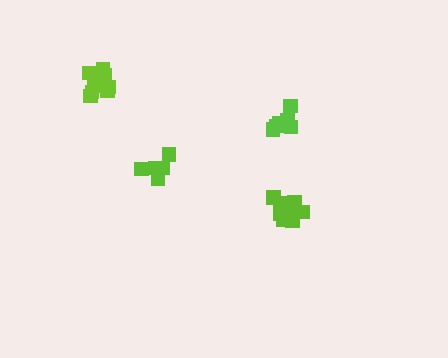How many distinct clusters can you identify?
There are 4 distinct clusters.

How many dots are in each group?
Group 1: 9 dots, Group 2: 5 dots, Group 3: 10 dots, Group 4: 8 dots (32 total).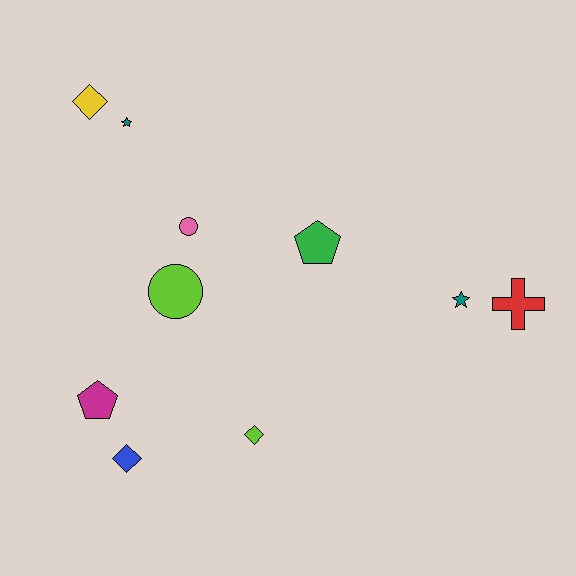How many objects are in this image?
There are 10 objects.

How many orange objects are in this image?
There are no orange objects.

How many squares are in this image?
There are no squares.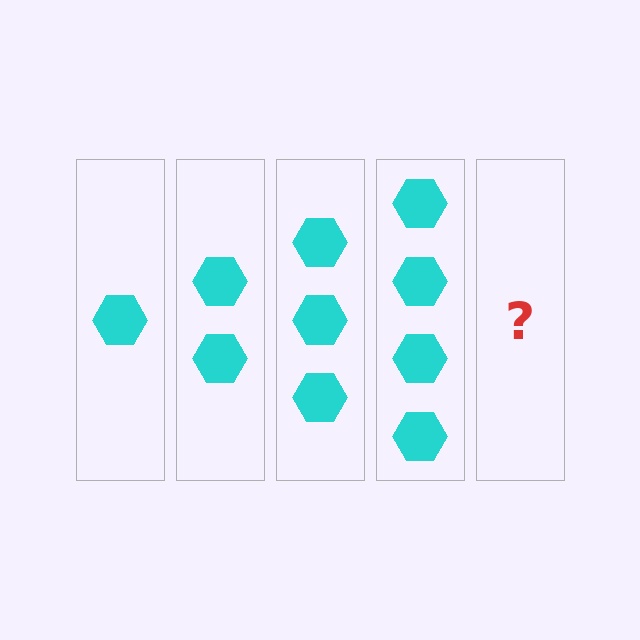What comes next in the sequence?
The next element should be 5 hexagons.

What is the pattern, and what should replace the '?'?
The pattern is that each step adds one more hexagon. The '?' should be 5 hexagons.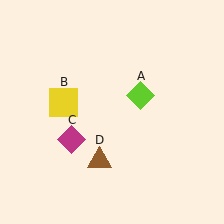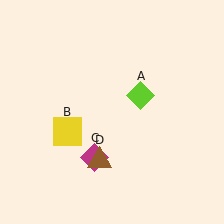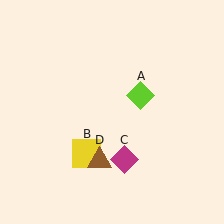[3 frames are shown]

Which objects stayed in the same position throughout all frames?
Lime diamond (object A) and brown triangle (object D) remained stationary.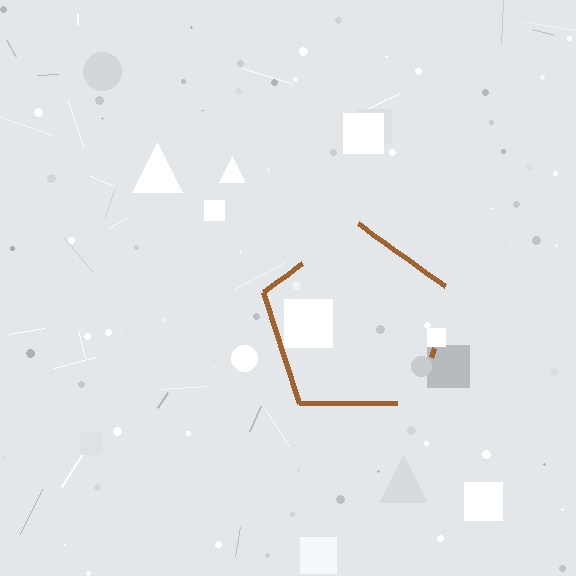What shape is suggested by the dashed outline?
The dashed outline suggests a pentagon.